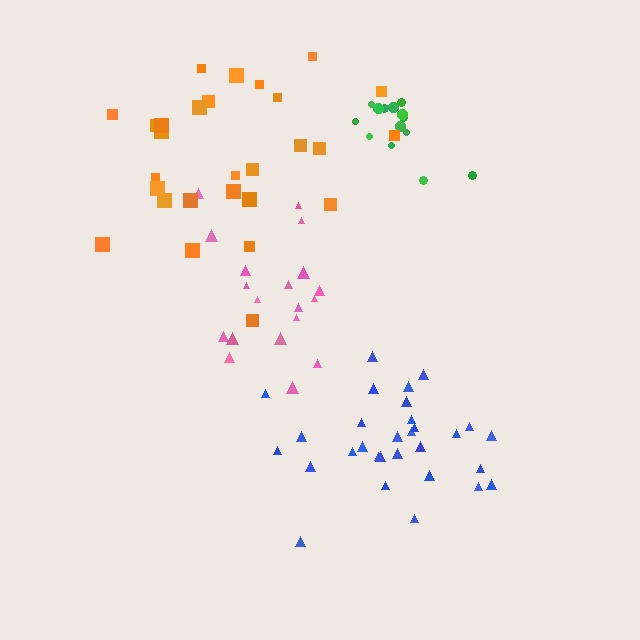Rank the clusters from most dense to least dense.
green, blue, orange, pink.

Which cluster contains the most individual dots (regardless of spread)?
Blue (30).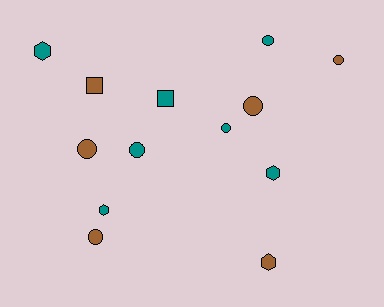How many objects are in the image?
There are 13 objects.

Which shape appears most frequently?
Circle, with 7 objects.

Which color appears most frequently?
Teal, with 7 objects.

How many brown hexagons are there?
There is 1 brown hexagon.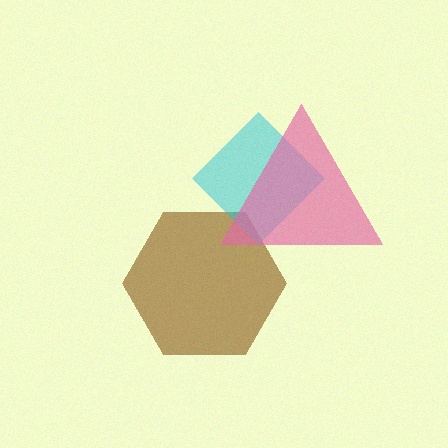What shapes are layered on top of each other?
The layered shapes are: a brown hexagon, a cyan diamond, a pink triangle.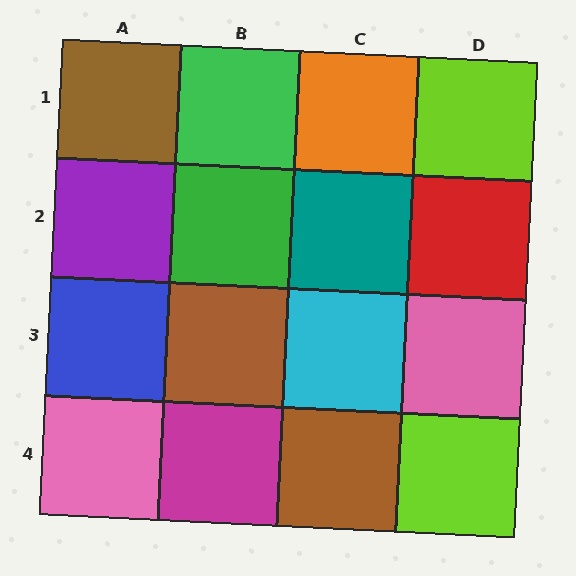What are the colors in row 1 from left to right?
Brown, green, orange, lime.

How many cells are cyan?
1 cell is cyan.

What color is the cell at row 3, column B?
Brown.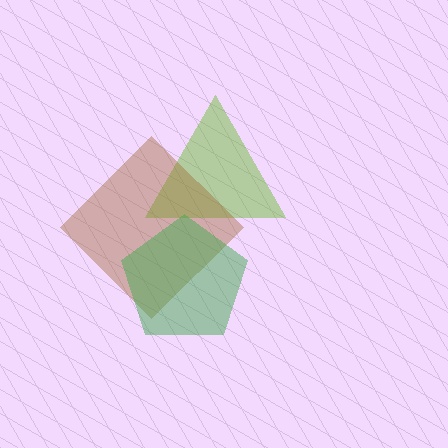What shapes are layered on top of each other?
The layered shapes are: a lime triangle, a brown diamond, a green pentagon.